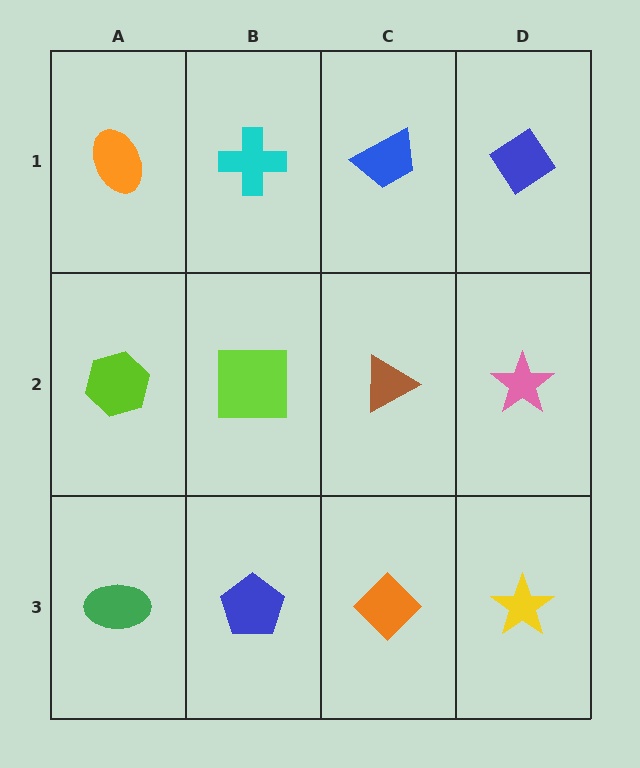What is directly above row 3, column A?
A lime hexagon.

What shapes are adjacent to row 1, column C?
A brown triangle (row 2, column C), a cyan cross (row 1, column B), a blue diamond (row 1, column D).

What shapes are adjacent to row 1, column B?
A lime square (row 2, column B), an orange ellipse (row 1, column A), a blue trapezoid (row 1, column C).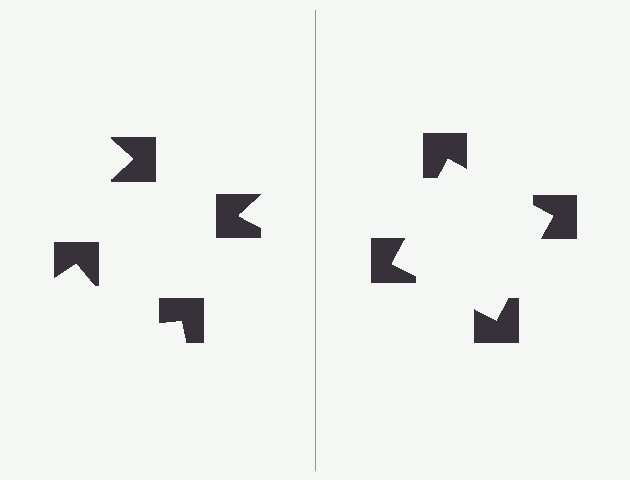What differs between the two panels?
The notched squares are positioned identically on both sides; only the wedge orientations differ. On the right they align to a square; on the left they are misaligned.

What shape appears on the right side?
An illusory square.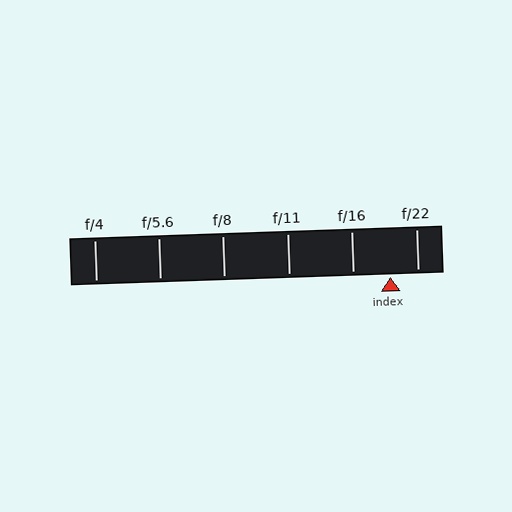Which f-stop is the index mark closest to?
The index mark is closest to f/22.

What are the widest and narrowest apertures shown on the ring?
The widest aperture shown is f/4 and the narrowest is f/22.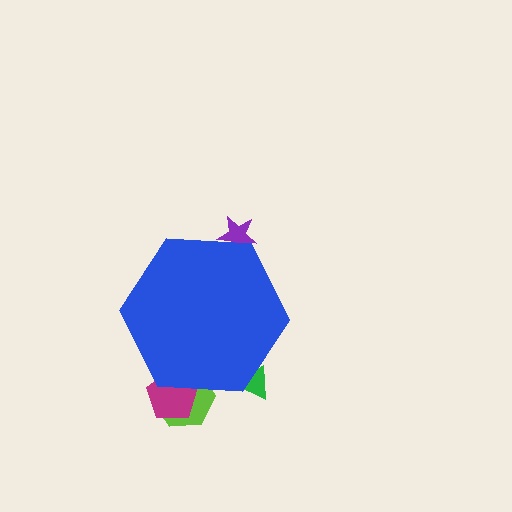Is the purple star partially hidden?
Yes, the purple star is partially hidden behind the blue hexagon.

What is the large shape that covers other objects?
A blue hexagon.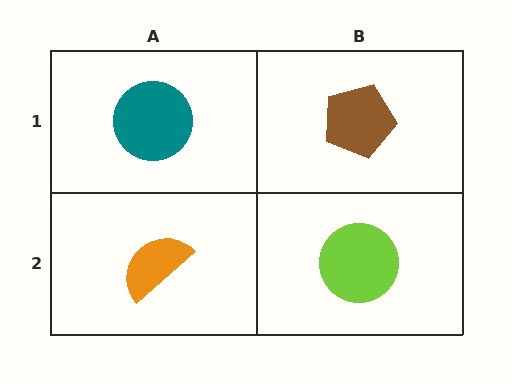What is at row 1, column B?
A brown pentagon.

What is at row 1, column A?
A teal circle.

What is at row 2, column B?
A lime circle.